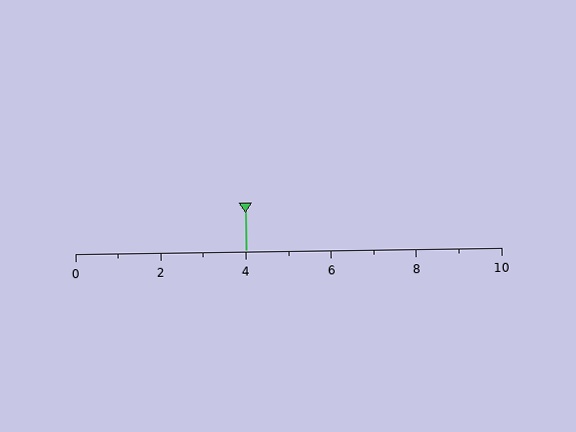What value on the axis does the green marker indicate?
The marker indicates approximately 4.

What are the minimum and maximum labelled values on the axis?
The axis runs from 0 to 10.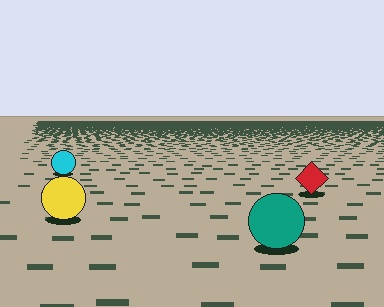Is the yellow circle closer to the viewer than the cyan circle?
Yes. The yellow circle is closer — you can tell from the texture gradient: the ground texture is coarser near it.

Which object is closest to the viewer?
The teal circle is closest. The texture marks near it are larger and more spread out.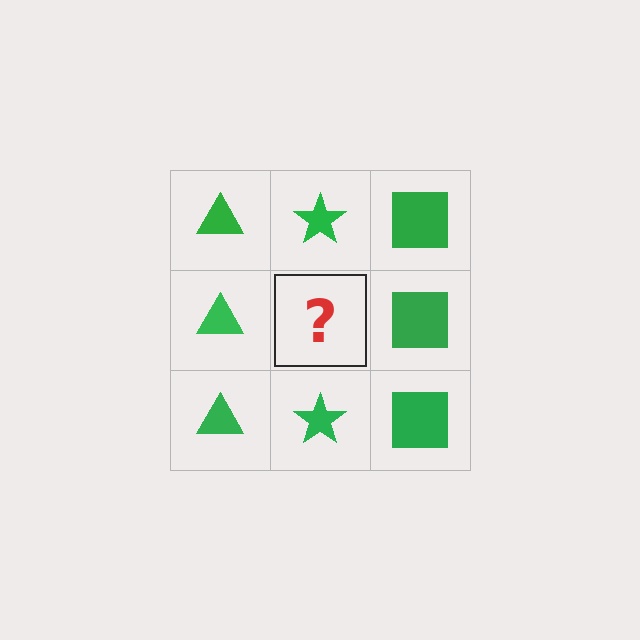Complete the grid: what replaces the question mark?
The question mark should be replaced with a green star.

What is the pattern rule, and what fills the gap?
The rule is that each column has a consistent shape. The gap should be filled with a green star.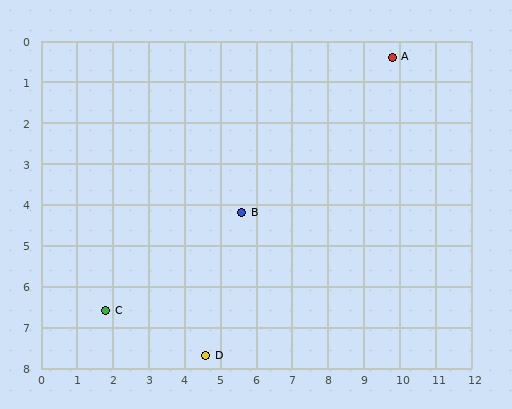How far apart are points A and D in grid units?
Points A and D are about 9.0 grid units apart.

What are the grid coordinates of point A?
Point A is at approximately (9.8, 0.4).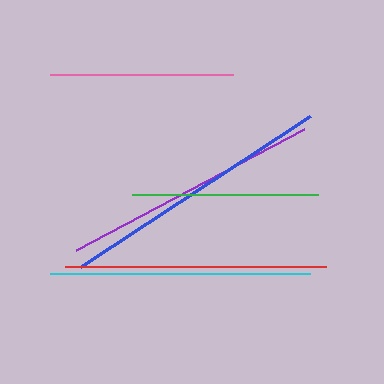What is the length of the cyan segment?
The cyan segment is approximately 260 pixels long.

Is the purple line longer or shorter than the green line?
The purple line is longer than the green line.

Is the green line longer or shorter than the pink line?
The green line is longer than the pink line.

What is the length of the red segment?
The red segment is approximately 261 pixels long.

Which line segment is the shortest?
The pink line is the shortest at approximately 184 pixels.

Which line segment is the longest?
The blue line is the longest at approximately 276 pixels.